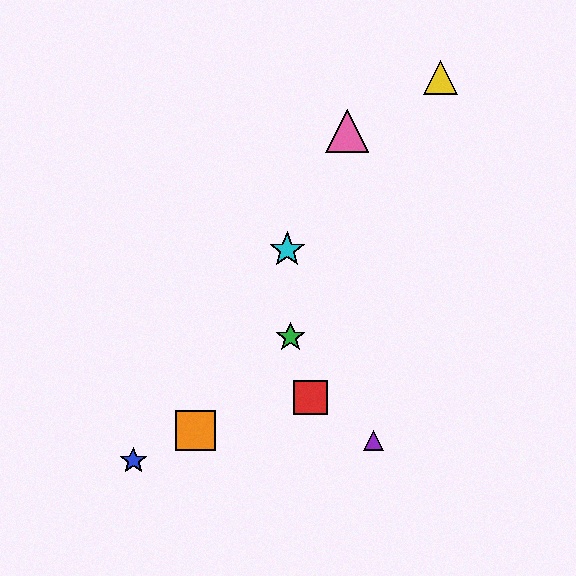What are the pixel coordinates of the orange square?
The orange square is at (195, 430).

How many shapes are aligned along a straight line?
3 shapes (the orange square, the cyan star, the pink triangle) are aligned along a straight line.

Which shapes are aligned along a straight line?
The orange square, the cyan star, the pink triangle are aligned along a straight line.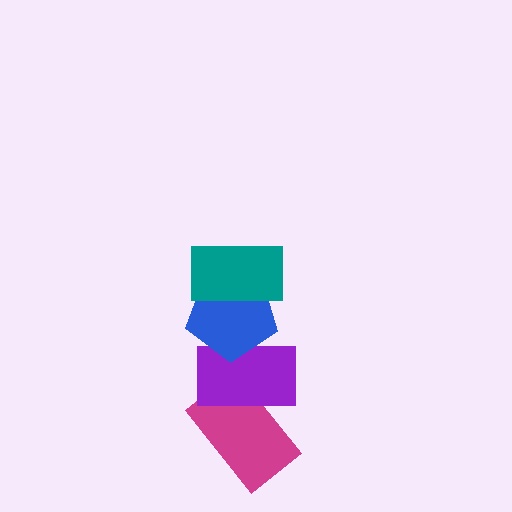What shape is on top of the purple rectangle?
The blue pentagon is on top of the purple rectangle.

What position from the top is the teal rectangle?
The teal rectangle is 1st from the top.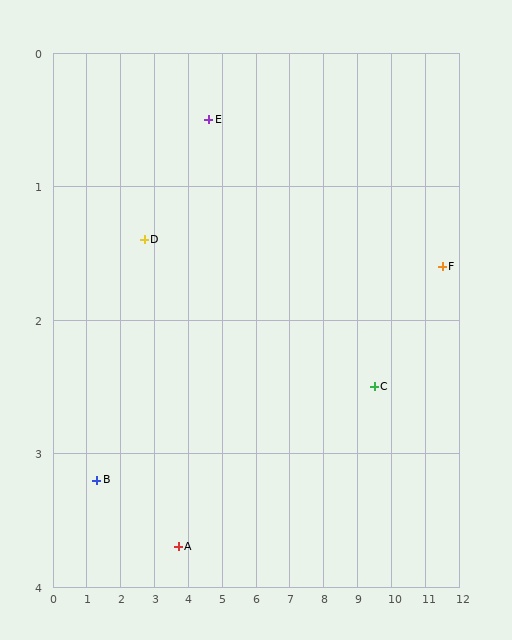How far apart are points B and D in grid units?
Points B and D are about 2.3 grid units apart.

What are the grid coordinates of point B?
Point B is at approximately (1.3, 3.2).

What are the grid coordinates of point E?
Point E is at approximately (4.6, 0.5).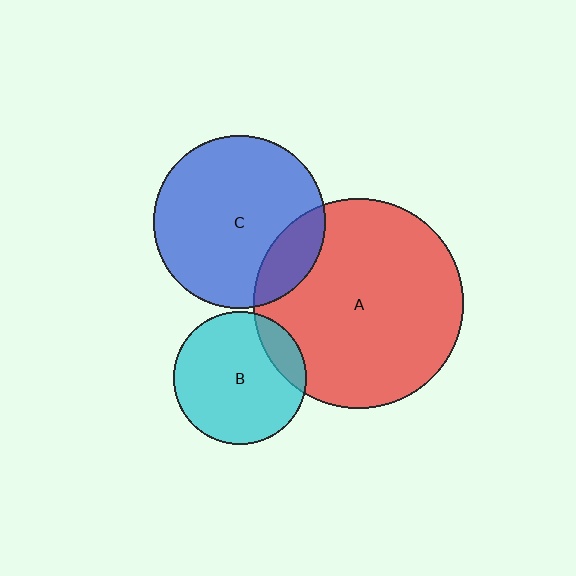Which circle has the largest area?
Circle A (red).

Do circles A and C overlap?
Yes.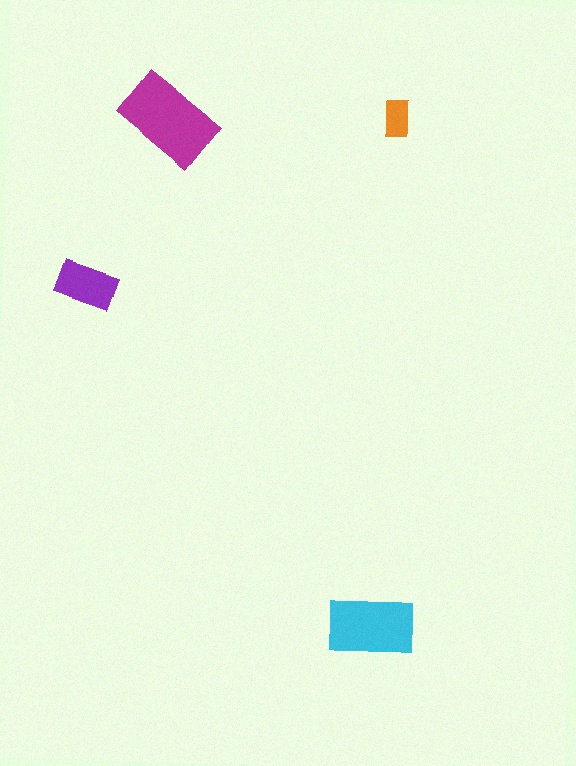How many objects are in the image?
There are 4 objects in the image.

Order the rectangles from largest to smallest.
the magenta one, the cyan one, the purple one, the orange one.